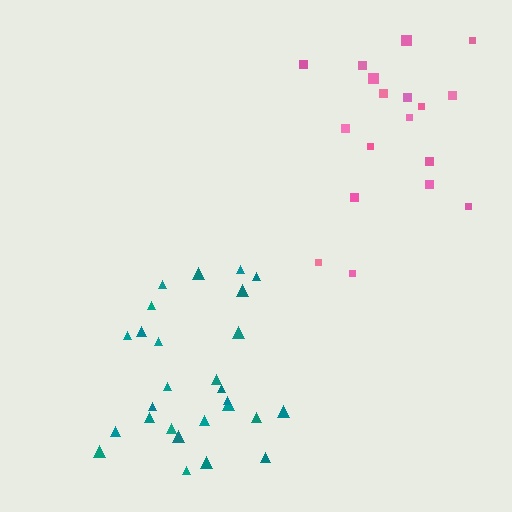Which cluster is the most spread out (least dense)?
Pink.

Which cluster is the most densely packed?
Teal.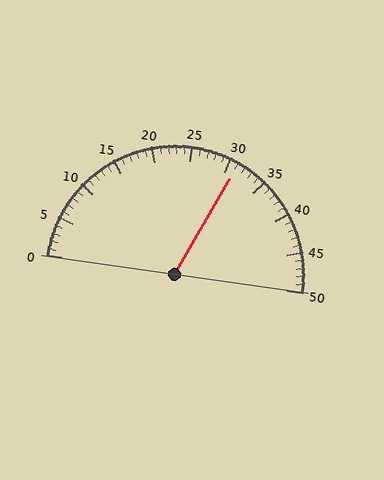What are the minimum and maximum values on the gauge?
The gauge ranges from 0 to 50.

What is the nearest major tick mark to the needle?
The nearest major tick mark is 30.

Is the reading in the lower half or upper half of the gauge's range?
The reading is in the upper half of the range (0 to 50).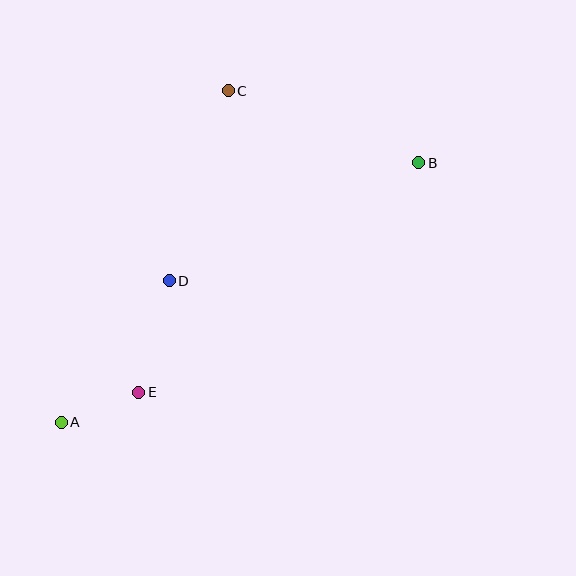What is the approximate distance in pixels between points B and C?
The distance between B and C is approximately 204 pixels.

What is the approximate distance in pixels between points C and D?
The distance between C and D is approximately 199 pixels.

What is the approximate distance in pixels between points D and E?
The distance between D and E is approximately 115 pixels.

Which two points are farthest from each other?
Points A and B are farthest from each other.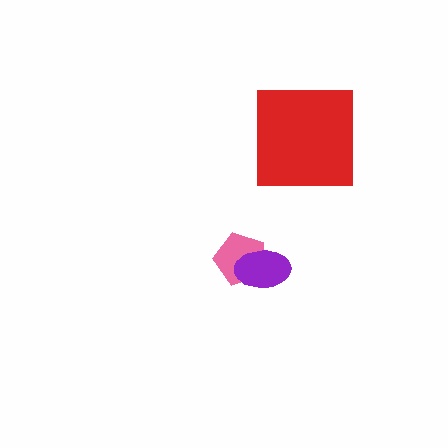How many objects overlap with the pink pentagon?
1 object overlaps with the pink pentagon.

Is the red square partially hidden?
No, no other shape covers it.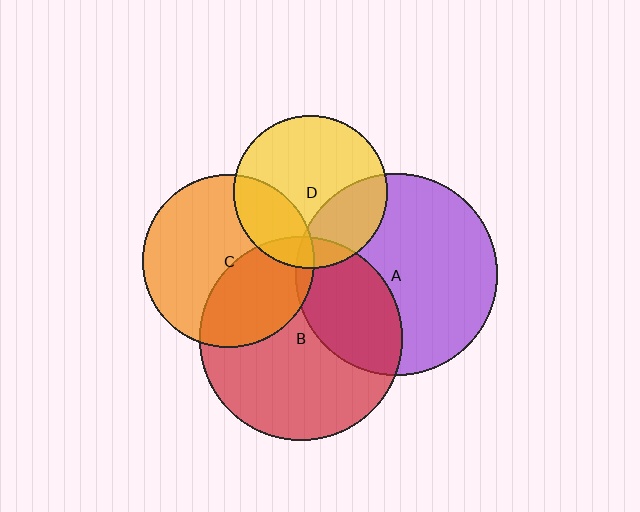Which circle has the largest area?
Circle B (red).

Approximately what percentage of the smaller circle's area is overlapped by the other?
Approximately 30%.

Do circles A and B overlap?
Yes.